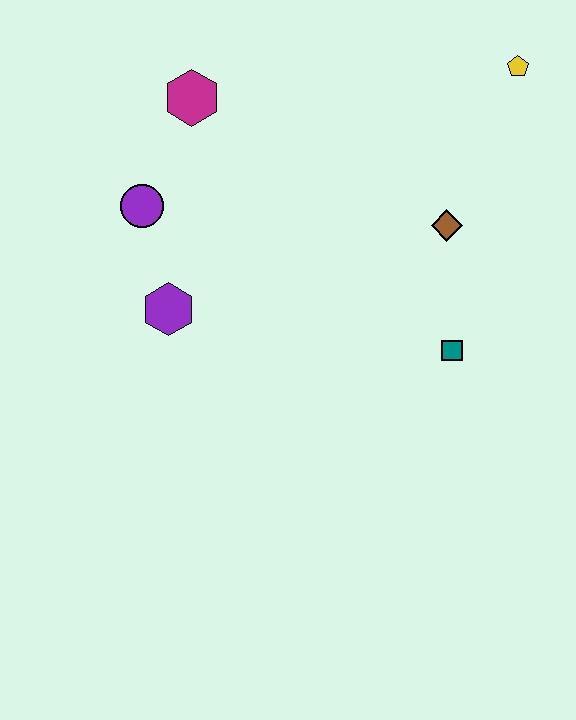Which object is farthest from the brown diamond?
The purple circle is farthest from the brown diamond.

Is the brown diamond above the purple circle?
No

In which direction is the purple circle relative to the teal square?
The purple circle is to the left of the teal square.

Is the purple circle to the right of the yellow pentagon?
No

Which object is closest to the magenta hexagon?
The purple circle is closest to the magenta hexagon.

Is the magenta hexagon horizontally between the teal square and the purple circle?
Yes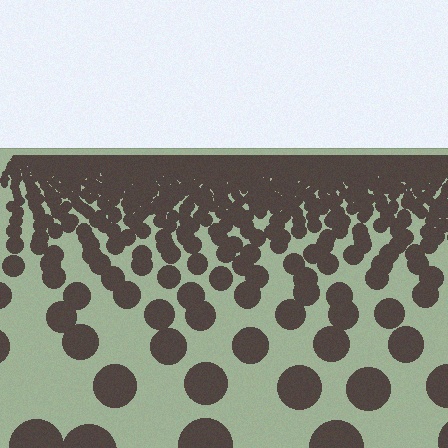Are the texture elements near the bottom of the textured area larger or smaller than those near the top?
Larger. Near the bottom, elements are closer to the viewer and appear at a bigger on-screen size.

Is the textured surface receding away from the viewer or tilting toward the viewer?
The surface is receding away from the viewer. Texture elements get smaller and denser toward the top.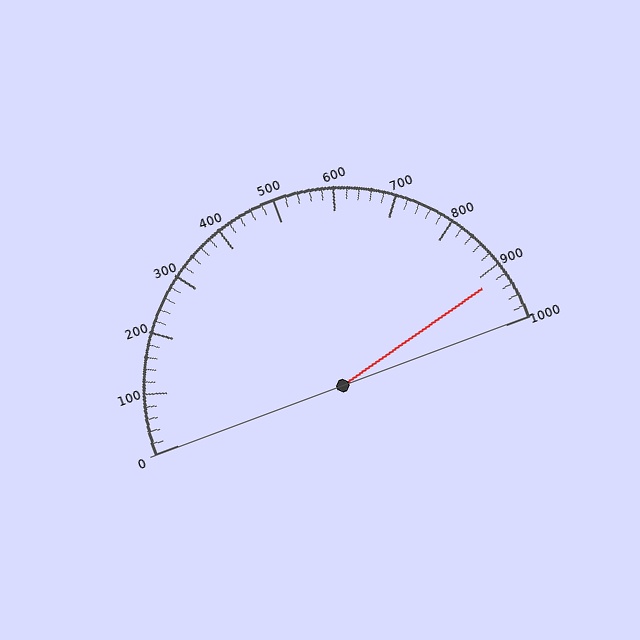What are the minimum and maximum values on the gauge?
The gauge ranges from 0 to 1000.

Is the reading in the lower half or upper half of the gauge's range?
The reading is in the upper half of the range (0 to 1000).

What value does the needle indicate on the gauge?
The needle indicates approximately 920.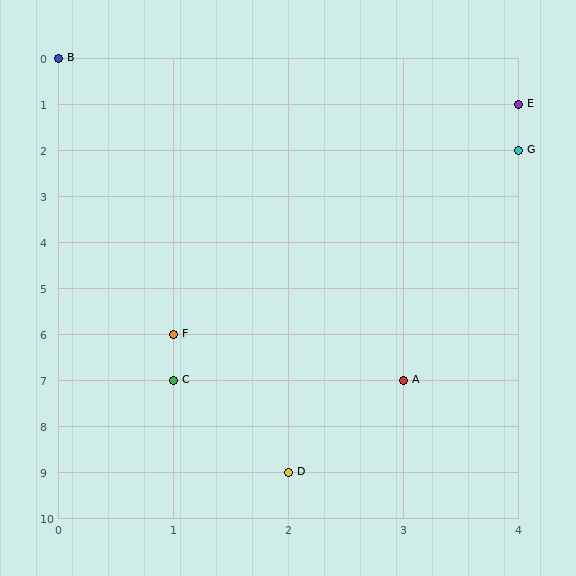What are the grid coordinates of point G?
Point G is at grid coordinates (4, 2).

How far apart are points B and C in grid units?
Points B and C are 1 column and 7 rows apart (about 7.1 grid units diagonally).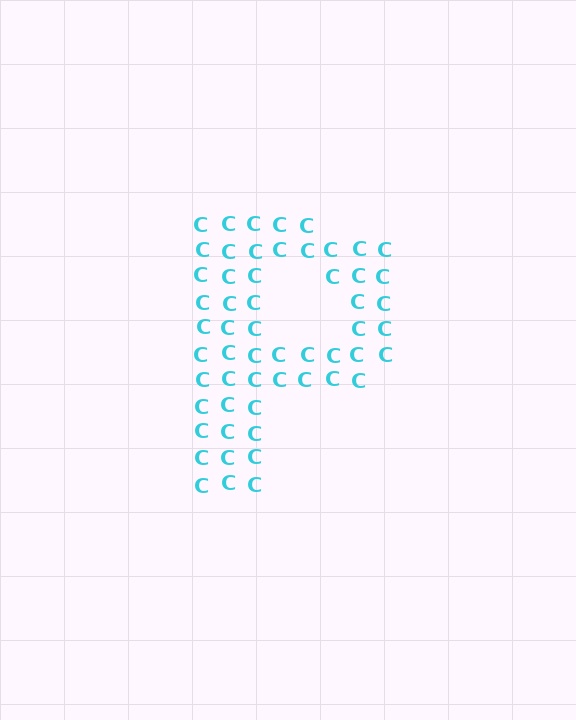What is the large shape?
The large shape is the letter P.